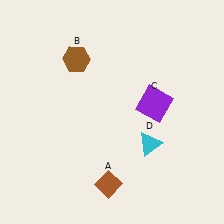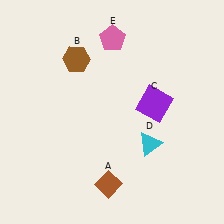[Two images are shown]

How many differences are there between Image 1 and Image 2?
There is 1 difference between the two images.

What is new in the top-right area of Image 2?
A pink pentagon (E) was added in the top-right area of Image 2.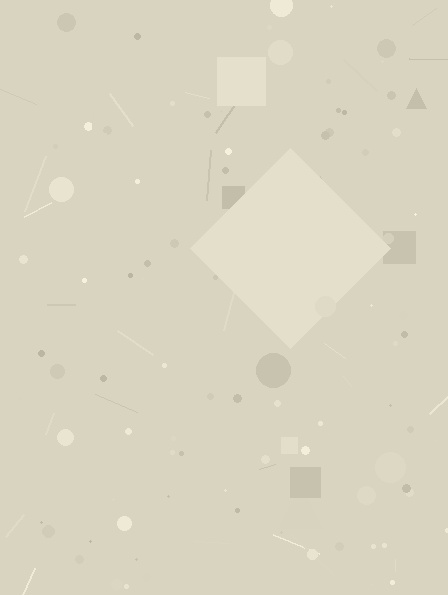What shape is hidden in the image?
A diamond is hidden in the image.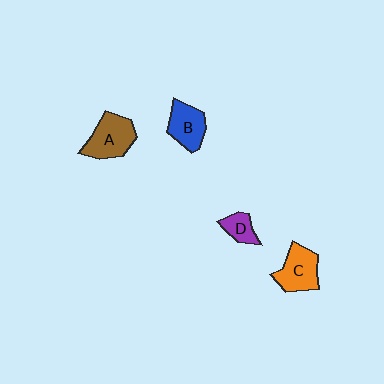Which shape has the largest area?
Shape A (brown).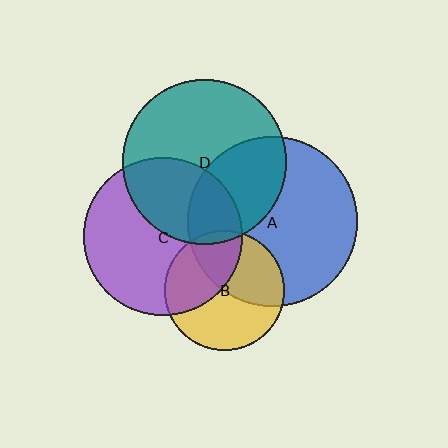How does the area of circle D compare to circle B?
Approximately 1.9 times.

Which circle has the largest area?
Circle A (blue).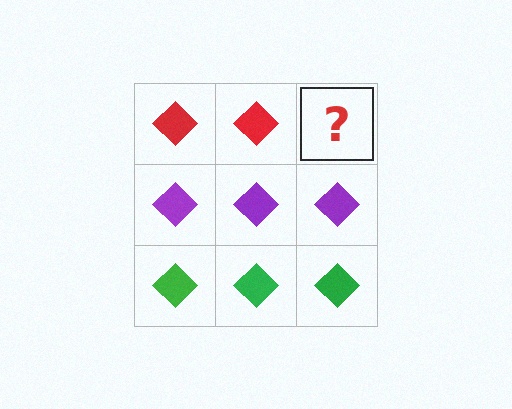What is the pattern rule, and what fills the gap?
The rule is that each row has a consistent color. The gap should be filled with a red diamond.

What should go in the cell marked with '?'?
The missing cell should contain a red diamond.